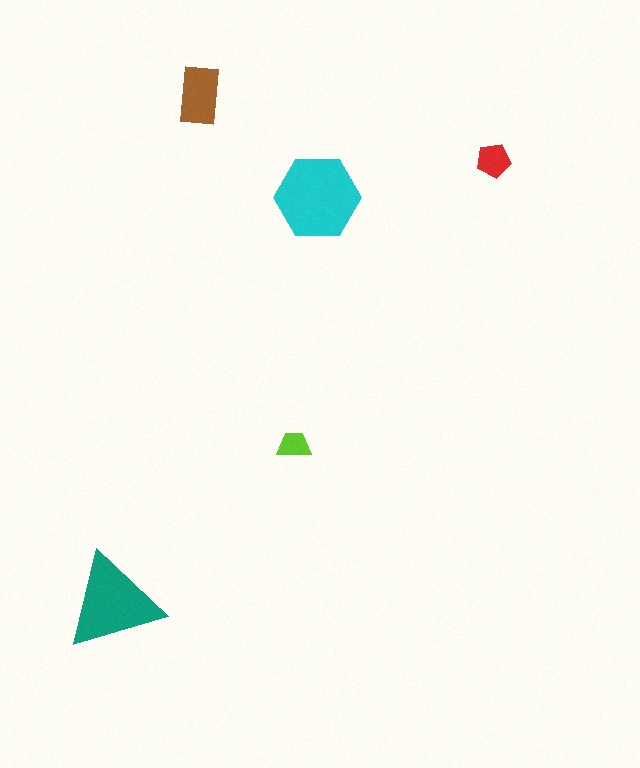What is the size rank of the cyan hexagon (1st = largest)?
1st.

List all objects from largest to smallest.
The cyan hexagon, the teal triangle, the brown rectangle, the red pentagon, the lime trapezoid.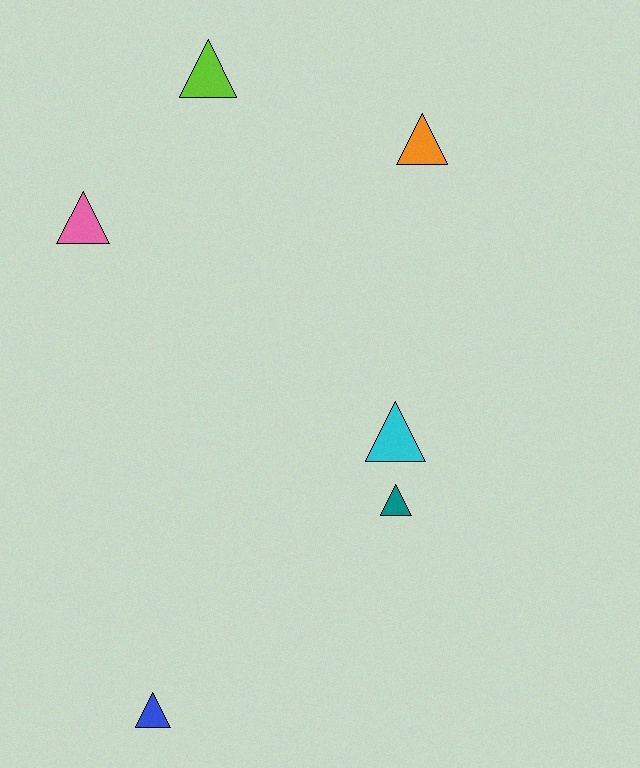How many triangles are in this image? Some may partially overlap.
There are 6 triangles.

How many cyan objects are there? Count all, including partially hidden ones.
There is 1 cyan object.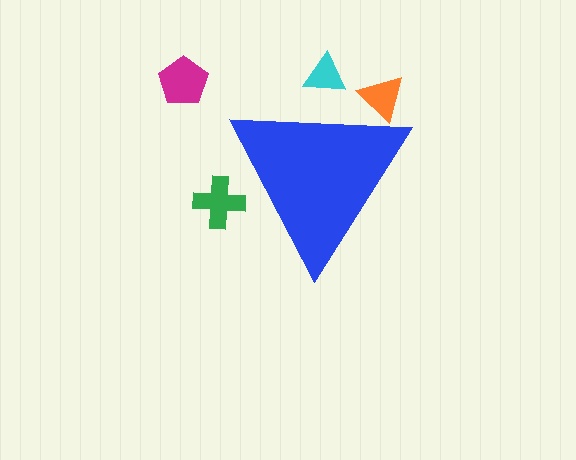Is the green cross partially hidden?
Yes, the green cross is partially hidden behind the blue triangle.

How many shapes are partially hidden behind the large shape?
3 shapes are partially hidden.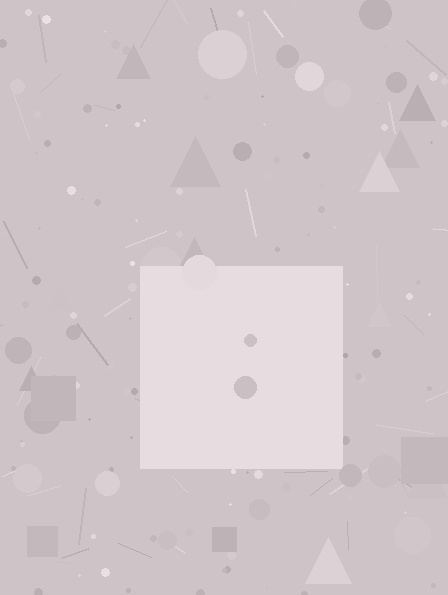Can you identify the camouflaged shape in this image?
The camouflaged shape is a square.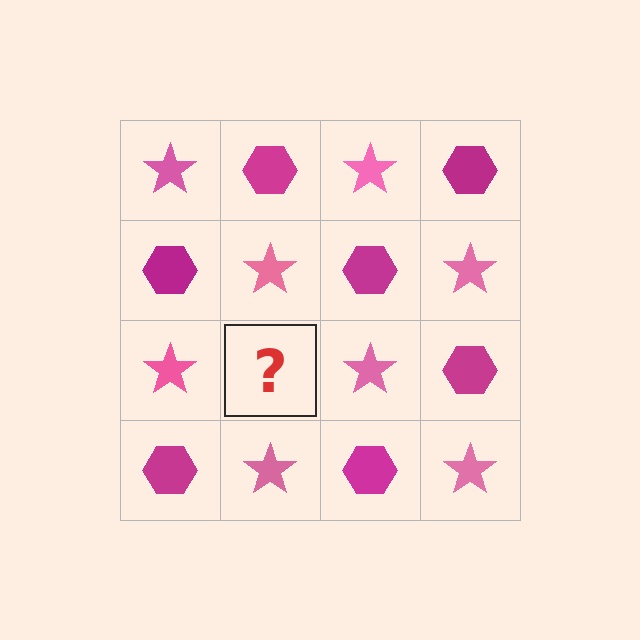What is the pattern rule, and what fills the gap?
The rule is that it alternates pink star and magenta hexagon in a checkerboard pattern. The gap should be filled with a magenta hexagon.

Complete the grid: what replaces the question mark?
The question mark should be replaced with a magenta hexagon.